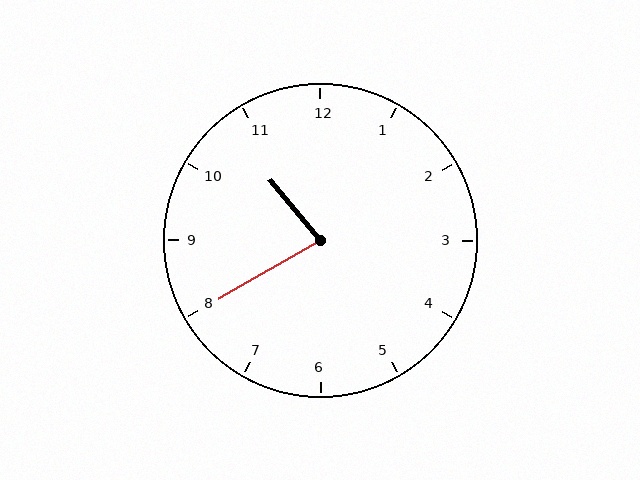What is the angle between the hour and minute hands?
Approximately 80 degrees.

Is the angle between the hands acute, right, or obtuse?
It is acute.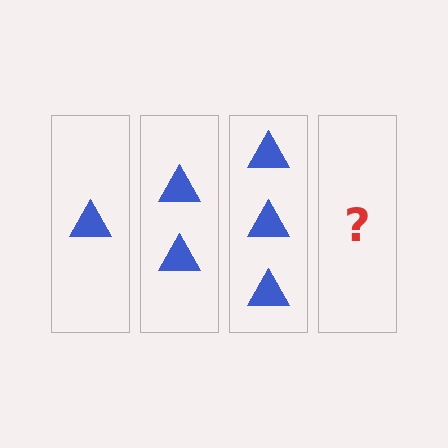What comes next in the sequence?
The next element should be 4 triangles.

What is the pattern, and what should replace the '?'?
The pattern is that each step adds one more triangle. The '?' should be 4 triangles.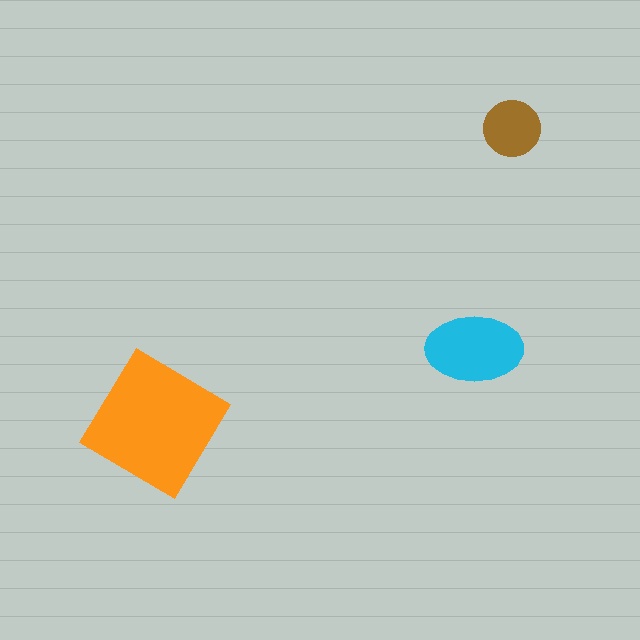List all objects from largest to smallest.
The orange diamond, the cyan ellipse, the brown circle.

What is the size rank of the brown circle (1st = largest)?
3rd.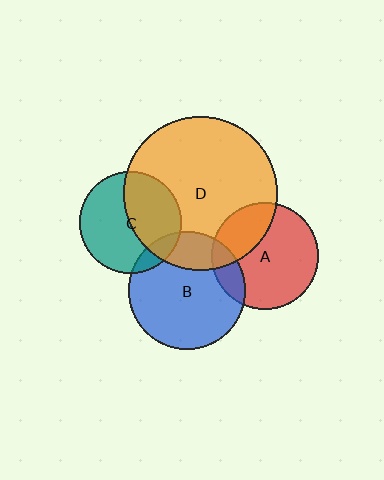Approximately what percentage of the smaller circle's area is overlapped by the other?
Approximately 10%.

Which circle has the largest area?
Circle D (orange).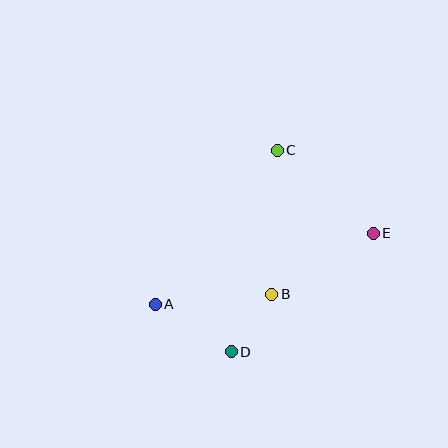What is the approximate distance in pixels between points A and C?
The distance between A and C is approximately 196 pixels.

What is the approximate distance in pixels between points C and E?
The distance between C and E is approximately 127 pixels.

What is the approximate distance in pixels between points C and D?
The distance between C and D is approximately 206 pixels.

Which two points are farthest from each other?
Points A and E are farthest from each other.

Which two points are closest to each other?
Points B and D are closest to each other.